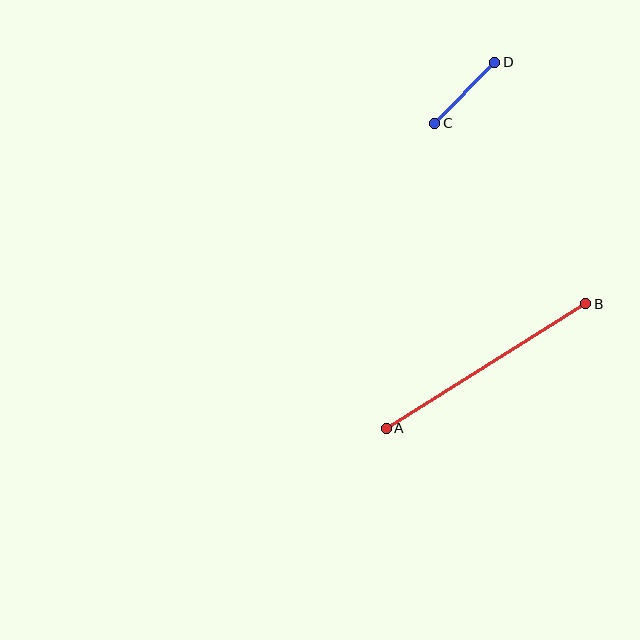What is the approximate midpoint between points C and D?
The midpoint is at approximately (465, 93) pixels.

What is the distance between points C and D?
The distance is approximately 85 pixels.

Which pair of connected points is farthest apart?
Points A and B are farthest apart.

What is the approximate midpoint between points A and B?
The midpoint is at approximately (486, 366) pixels.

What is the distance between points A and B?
The distance is approximately 235 pixels.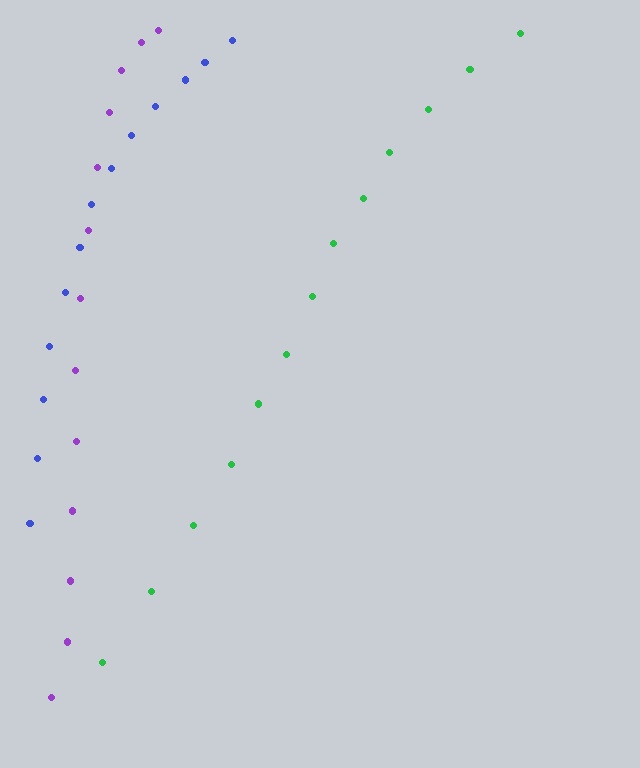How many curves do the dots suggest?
There are 3 distinct paths.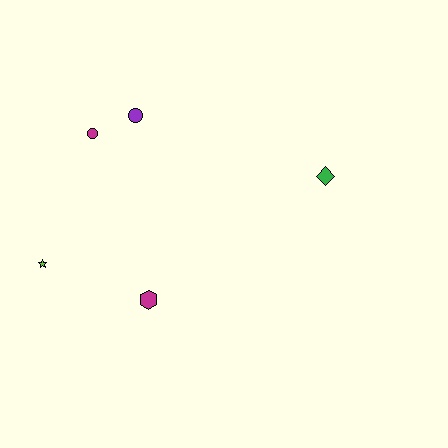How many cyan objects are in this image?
There are no cyan objects.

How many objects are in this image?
There are 5 objects.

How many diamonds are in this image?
There is 1 diamond.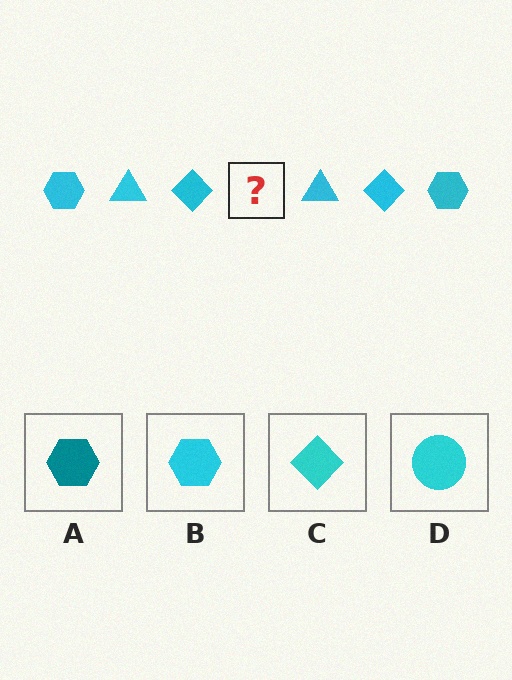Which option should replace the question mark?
Option B.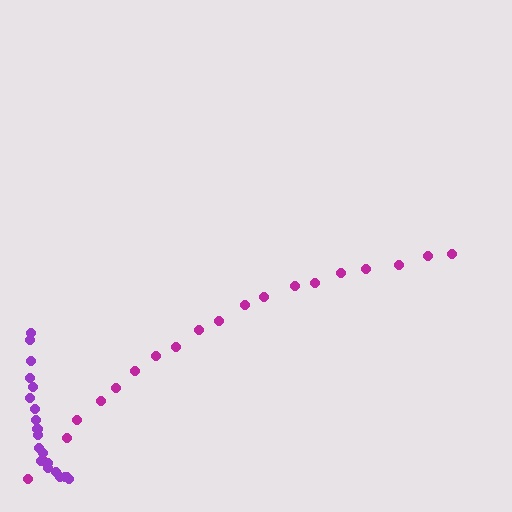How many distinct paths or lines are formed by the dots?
There are 2 distinct paths.